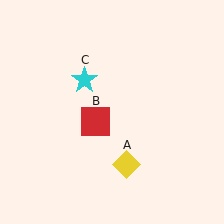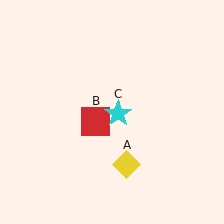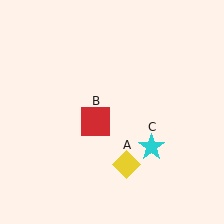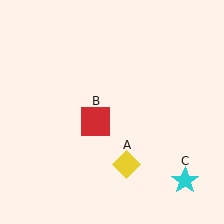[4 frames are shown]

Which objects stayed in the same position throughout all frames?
Yellow diamond (object A) and red square (object B) remained stationary.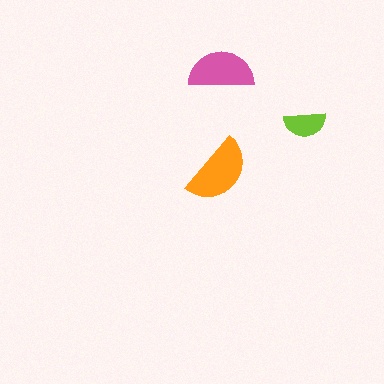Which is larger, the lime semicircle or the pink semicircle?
The pink one.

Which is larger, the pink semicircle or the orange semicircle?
The orange one.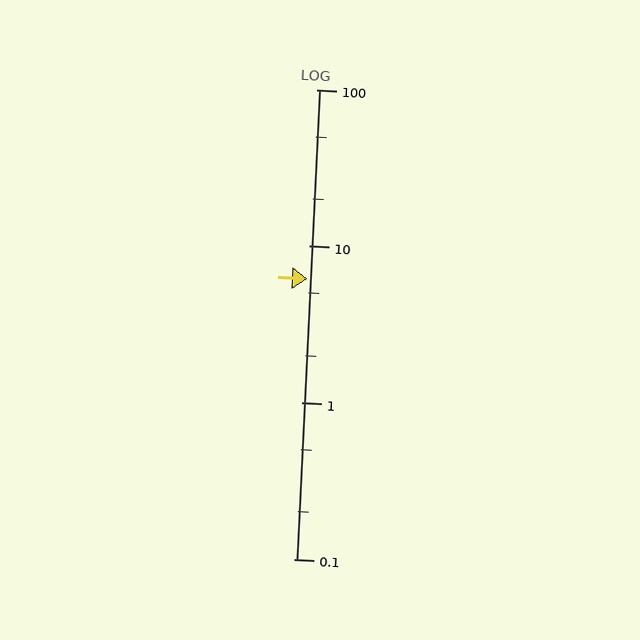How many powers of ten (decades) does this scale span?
The scale spans 3 decades, from 0.1 to 100.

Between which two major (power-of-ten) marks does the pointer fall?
The pointer is between 1 and 10.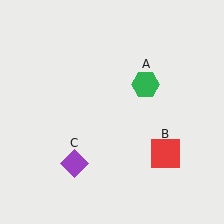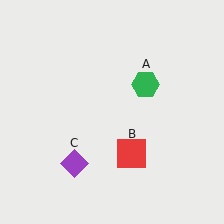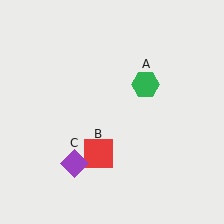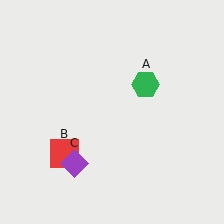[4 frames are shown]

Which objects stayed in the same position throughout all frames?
Green hexagon (object A) and purple diamond (object C) remained stationary.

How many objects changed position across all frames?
1 object changed position: red square (object B).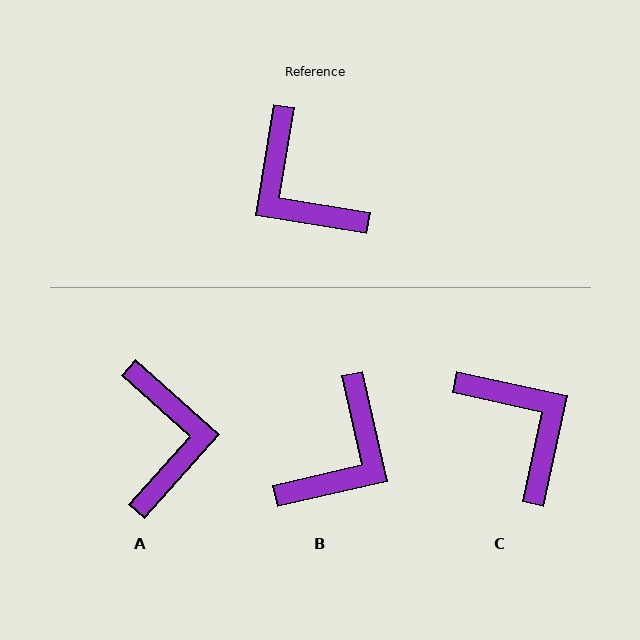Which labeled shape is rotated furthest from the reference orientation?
C, about 177 degrees away.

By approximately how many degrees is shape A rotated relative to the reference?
Approximately 147 degrees counter-clockwise.